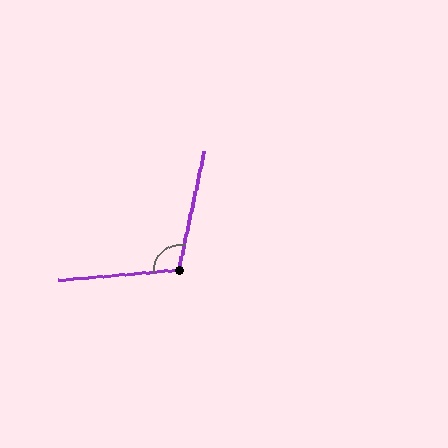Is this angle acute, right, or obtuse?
It is obtuse.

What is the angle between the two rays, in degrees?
Approximately 107 degrees.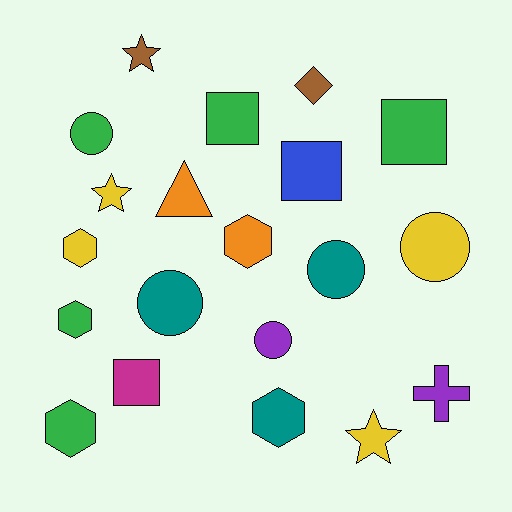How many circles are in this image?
There are 5 circles.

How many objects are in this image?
There are 20 objects.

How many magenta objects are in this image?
There is 1 magenta object.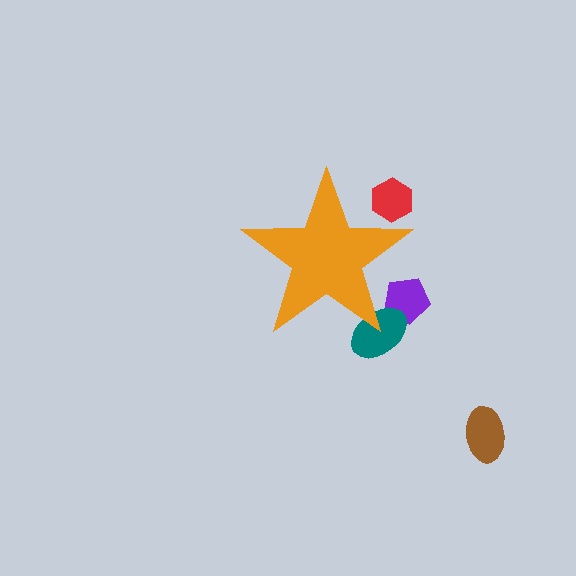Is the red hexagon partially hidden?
Yes, the red hexagon is partially hidden behind the orange star.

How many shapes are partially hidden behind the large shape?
3 shapes are partially hidden.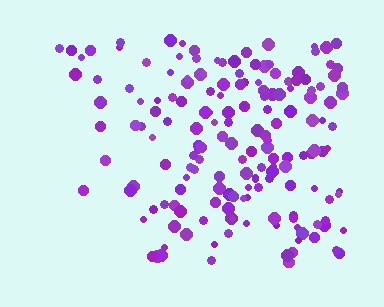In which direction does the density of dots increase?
From left to right, with the right side densest.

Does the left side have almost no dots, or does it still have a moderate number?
Still a moderate number, just noticeably fewer than the right.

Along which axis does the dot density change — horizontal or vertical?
Horizontal.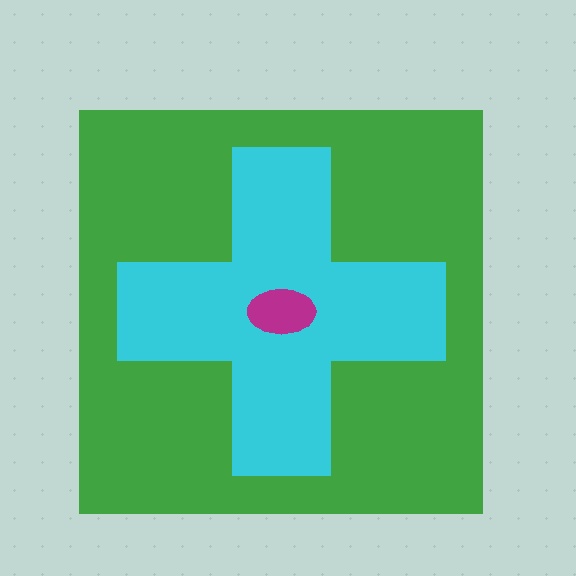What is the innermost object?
The magenta ellipse.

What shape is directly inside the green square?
The cyan cross.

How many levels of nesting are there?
3.